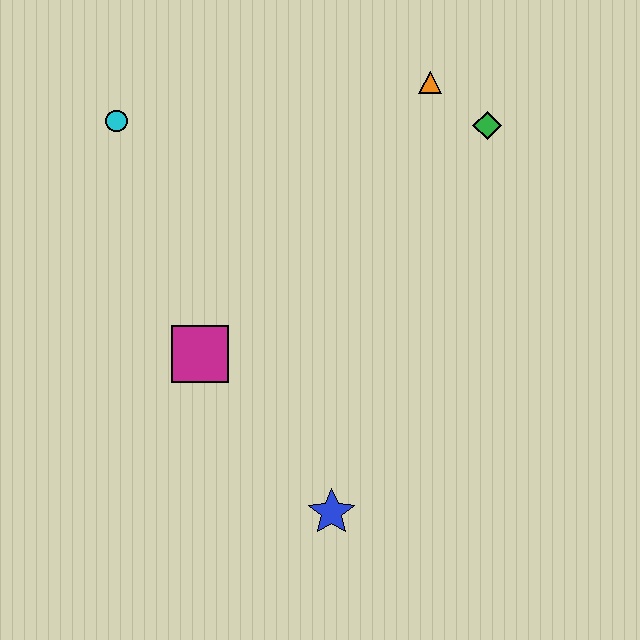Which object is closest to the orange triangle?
The green diamond is closest to the orange triangle.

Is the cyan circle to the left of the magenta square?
Yes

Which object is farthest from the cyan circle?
The blue star is farthest from the cyan circle.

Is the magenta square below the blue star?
No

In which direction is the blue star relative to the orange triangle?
The blue star is below the orange triangle.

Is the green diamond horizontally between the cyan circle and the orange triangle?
No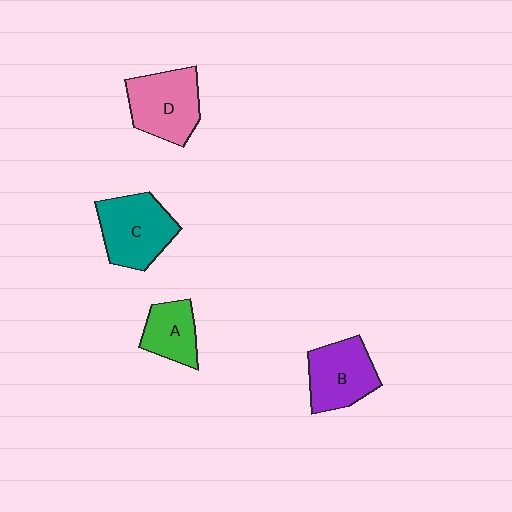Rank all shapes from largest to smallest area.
From largest to smallest: C (teal), D (pink), B (purple), A (green).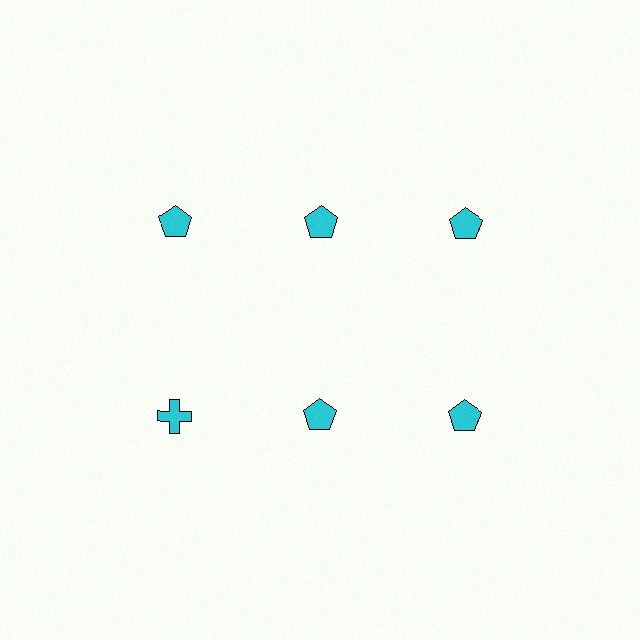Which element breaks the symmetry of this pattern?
The cyan cross in the second row, leftmost column breaks the symmetry. All other shapes are cyan pentagons.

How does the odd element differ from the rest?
It has a different shape: cross instead of pentagon.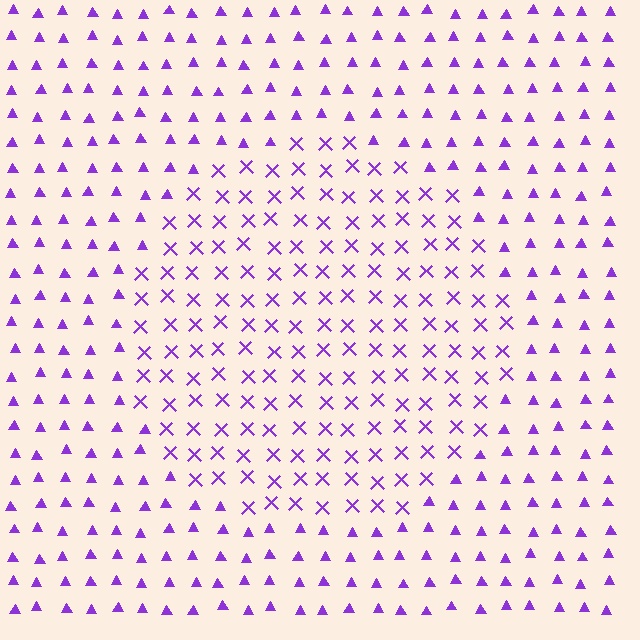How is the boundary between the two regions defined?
The boundary is defined by a change in element shape: X marks inside vs. triangles outside. All elements share the same color and spacing.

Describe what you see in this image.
The image is filled with small purple elements arranged in a uniform grid. A circle-shaped region contains X marks, while the surrounding area contains triangles. The boundary is defined purely by the change in element shape.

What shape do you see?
I see a circle.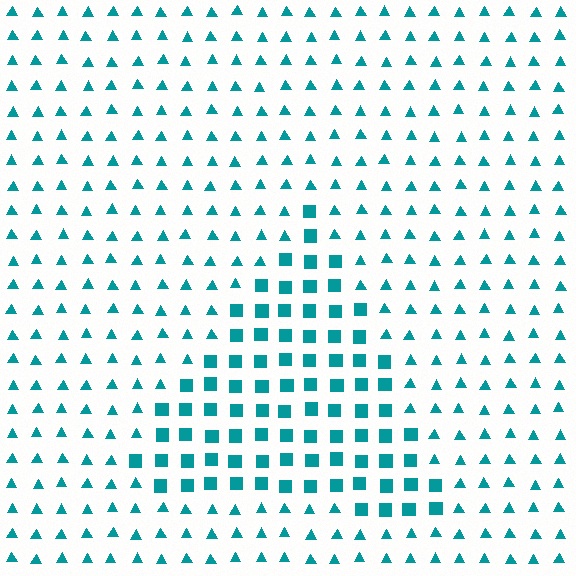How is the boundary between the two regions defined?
The boundary is defined by a change in element shape: squares inside vs. triangles outside. All elements share the same color and spacing.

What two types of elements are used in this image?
The image uses squares inside the triangle region and triangles outside it.